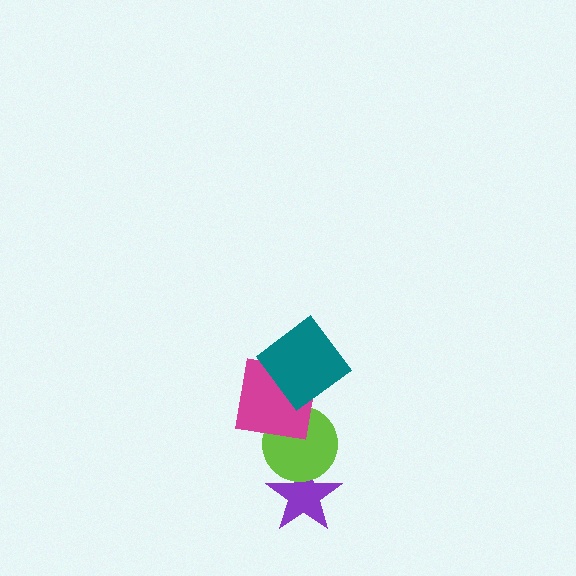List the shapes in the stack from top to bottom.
From top to bottom: the teal diamond, the magenta square, the lime circle, the purple star.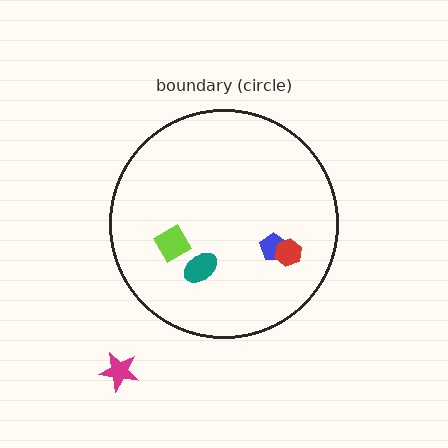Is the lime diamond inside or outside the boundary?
Inside.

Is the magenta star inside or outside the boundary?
Outside.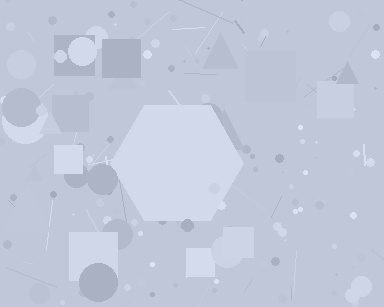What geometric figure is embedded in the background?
A hexagon is embedded in the background.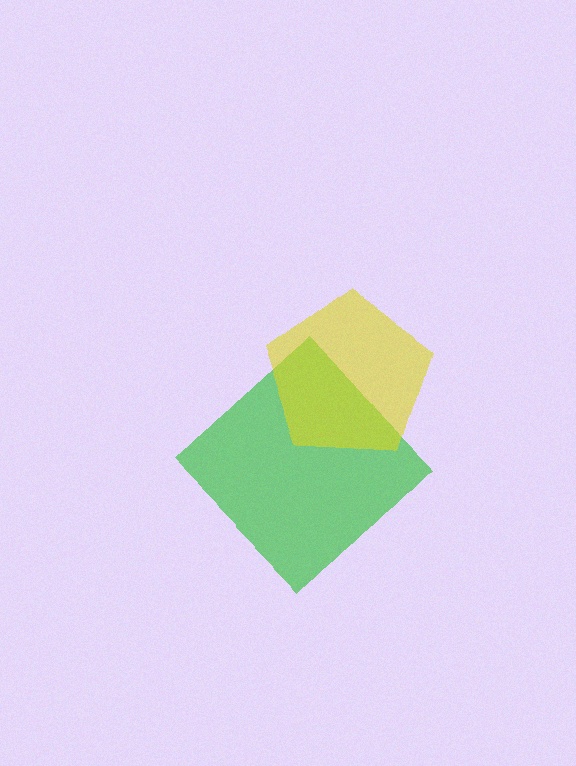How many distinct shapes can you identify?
There are 2 distinct shapes: a green diamond, a yellow pentagon.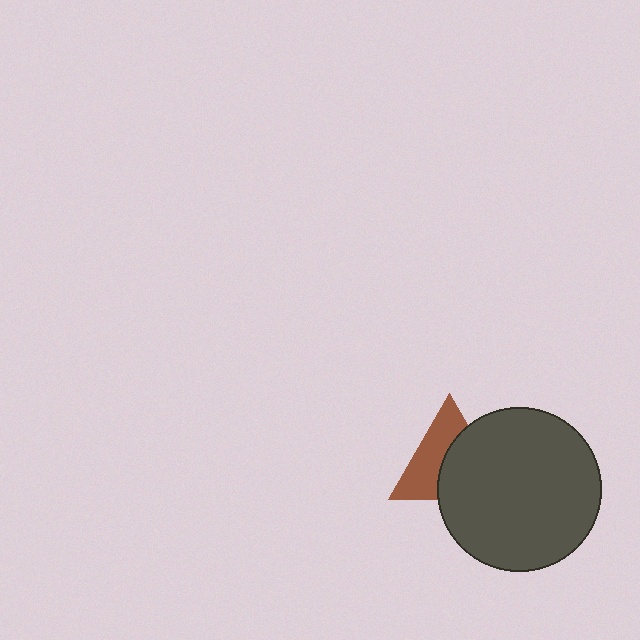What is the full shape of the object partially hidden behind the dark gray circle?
The partially hidden object is a brown triangle.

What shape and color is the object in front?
The object in front is a dark gray circle.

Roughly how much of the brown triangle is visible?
About half of it is visible (roughly 50%).